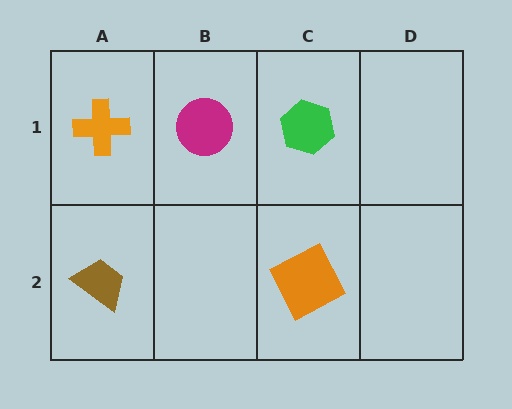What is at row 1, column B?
A magenta circle.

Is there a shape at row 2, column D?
No, that cell is empty.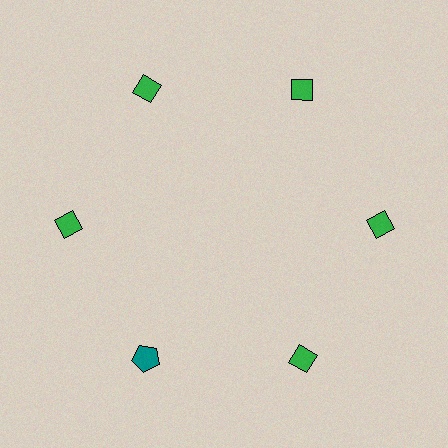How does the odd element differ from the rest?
It differs in both color (teal instead of green) and shape (pentagon instead of diamond).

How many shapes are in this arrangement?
There are 6 shapes arranged in a ring pattern.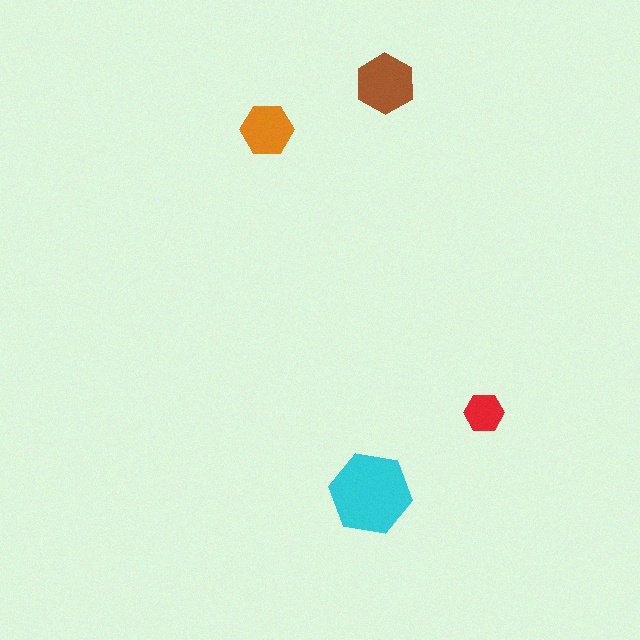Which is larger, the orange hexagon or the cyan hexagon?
The cyan one.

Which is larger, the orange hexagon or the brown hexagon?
The brown one.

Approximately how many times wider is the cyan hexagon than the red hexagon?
About 2 times wider.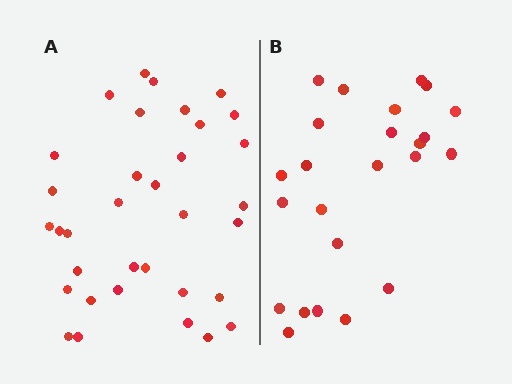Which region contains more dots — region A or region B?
Region A (the left region) has more dots.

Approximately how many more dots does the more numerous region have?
Region A has roughly 10 or so more dots than region B.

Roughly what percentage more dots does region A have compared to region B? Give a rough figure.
About 40% more.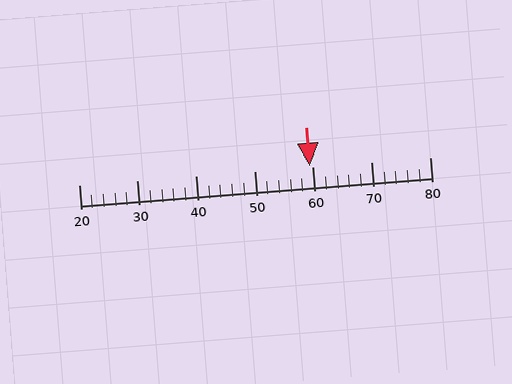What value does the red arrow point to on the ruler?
The red arrow points to approximately 59.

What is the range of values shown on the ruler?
The ruler shows values from 20 to 80.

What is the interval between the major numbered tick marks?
The major tick marks are spaced 10 units apart.